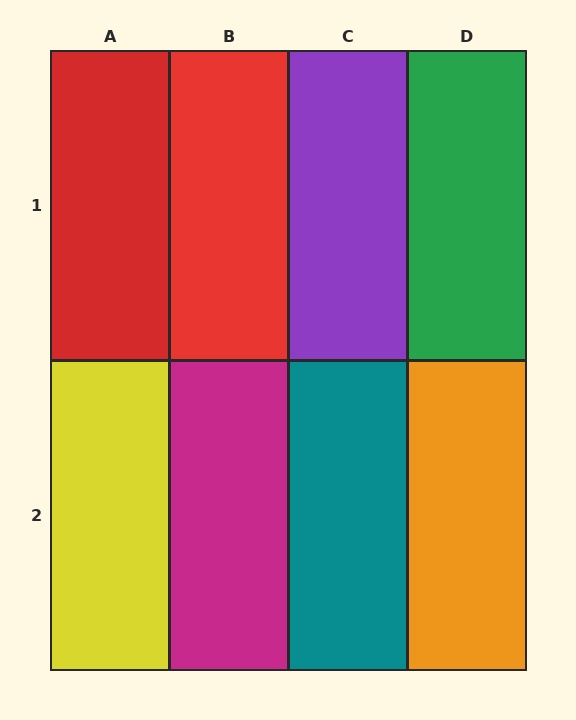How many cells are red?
2 cells are red.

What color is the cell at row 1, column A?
Red.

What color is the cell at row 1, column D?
Green.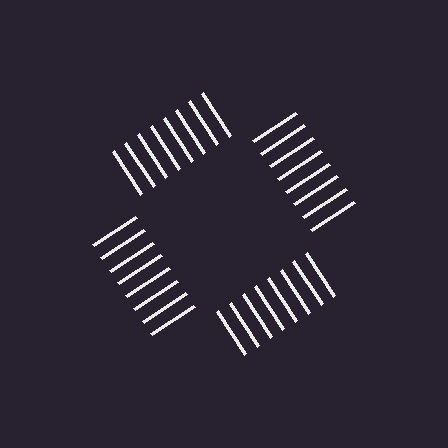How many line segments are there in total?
32 — 8 along each of the 4 edges.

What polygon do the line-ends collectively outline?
An illusory square — the line segments terminate on its edges but no continuous stroke is drawn.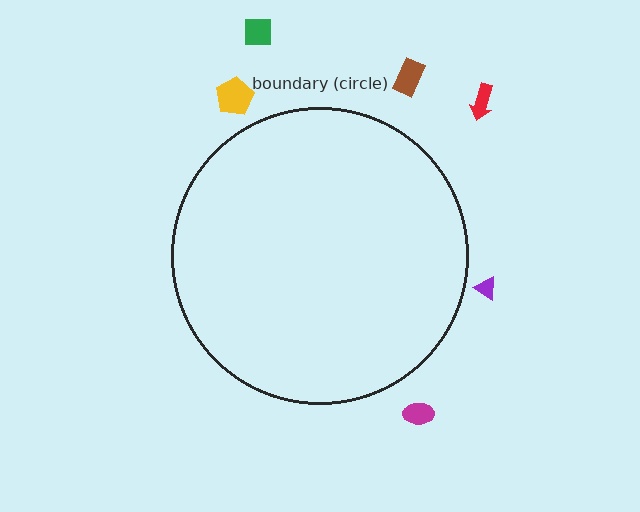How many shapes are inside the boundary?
0 inside, 6 outside.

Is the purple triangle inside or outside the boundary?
Outside.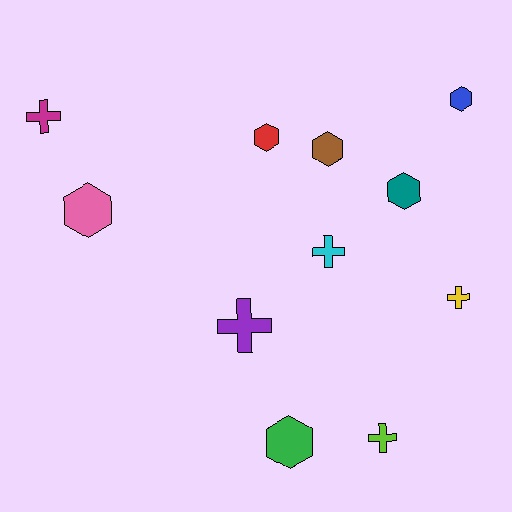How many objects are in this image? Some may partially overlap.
There are 11 objects.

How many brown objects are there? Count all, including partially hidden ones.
There is 1 brown object.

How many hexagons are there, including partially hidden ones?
There are 6 hexagons.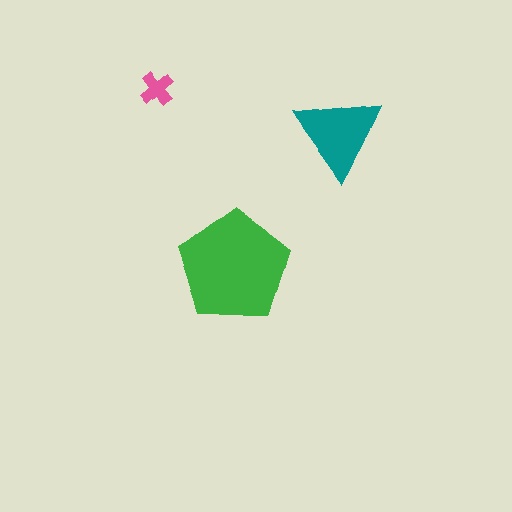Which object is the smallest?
The pink cross.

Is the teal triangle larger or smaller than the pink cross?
Larger.